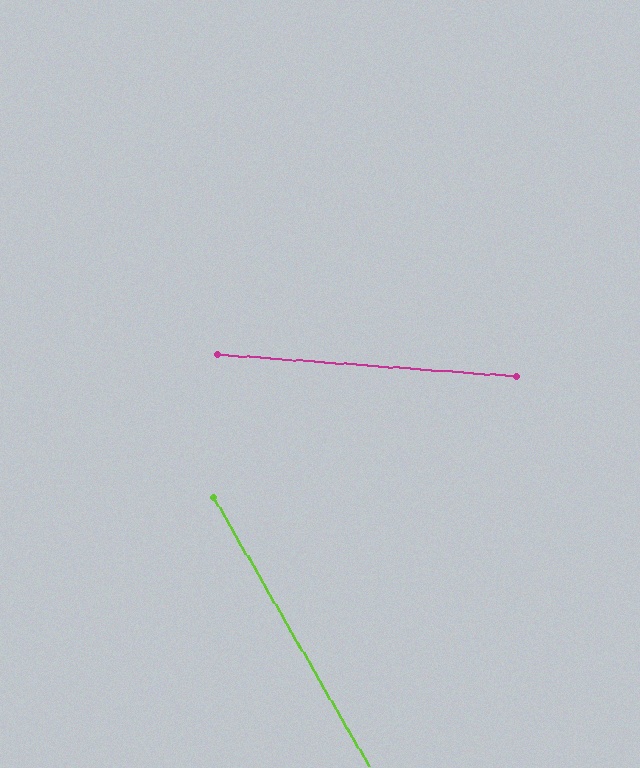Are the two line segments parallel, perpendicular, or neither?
Neither parallel nor perpendicular — they differ by about 56°.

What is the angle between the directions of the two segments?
Approximately 56 degrees.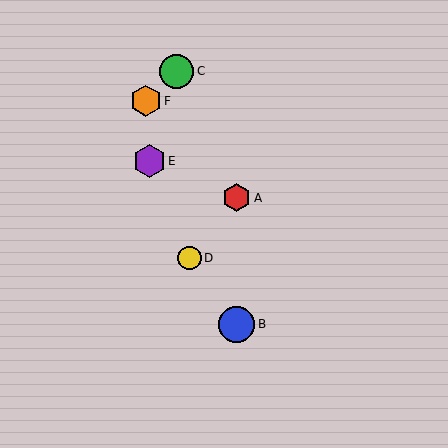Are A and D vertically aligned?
No, A is at x≈237 and D is at x≈189.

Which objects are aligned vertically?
Objects A, B are aligned vertically.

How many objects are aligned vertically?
2 objects (A, B) are aligned vertically.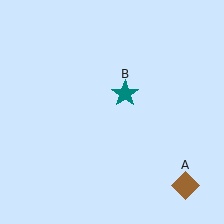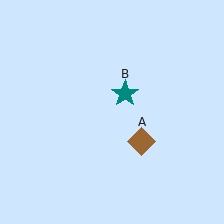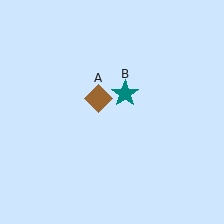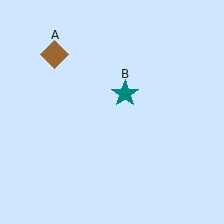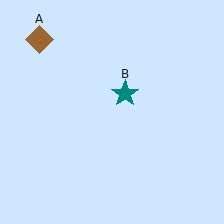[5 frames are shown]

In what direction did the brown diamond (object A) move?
The brown diamond (object A) moved up and to the left.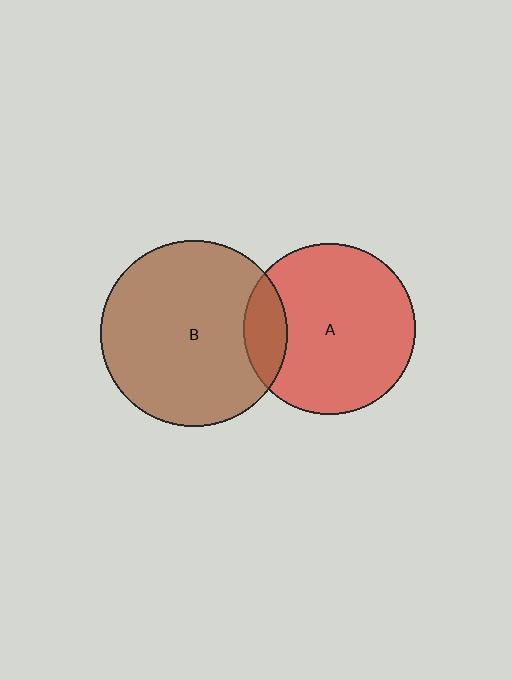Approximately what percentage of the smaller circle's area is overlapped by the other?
Approximately 15%.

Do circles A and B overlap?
Yes.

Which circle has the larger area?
Circle B (brown).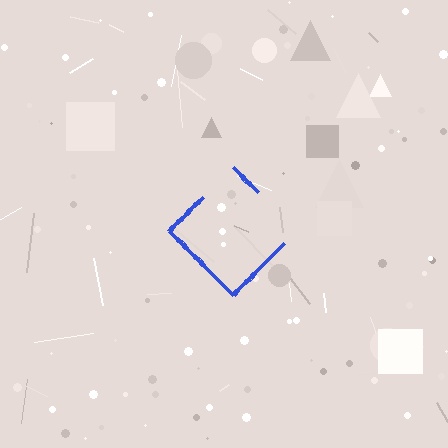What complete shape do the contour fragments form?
The contour fragments form a diamond.